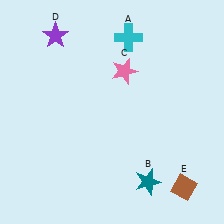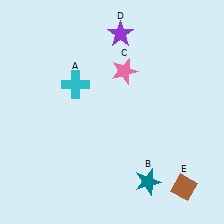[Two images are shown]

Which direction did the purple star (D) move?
The purple star (D) moved right.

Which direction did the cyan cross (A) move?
The cyan cross (A) moved left.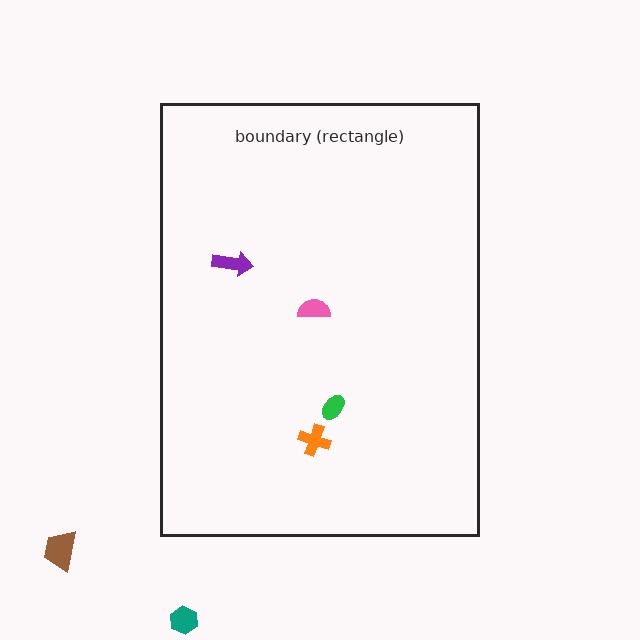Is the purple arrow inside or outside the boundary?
Inside.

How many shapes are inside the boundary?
4 inside, 2 outside.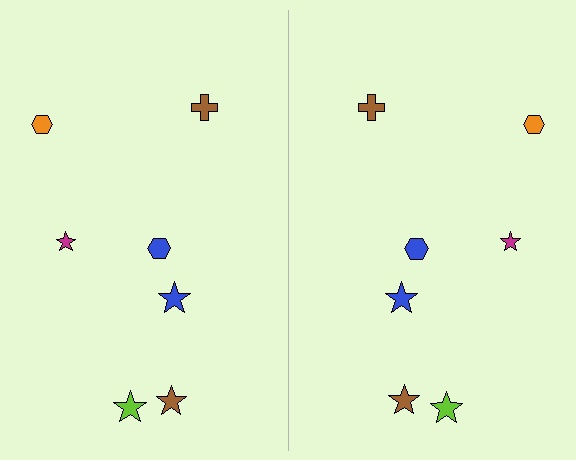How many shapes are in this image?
There are 14 shapes in this image.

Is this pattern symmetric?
Yes, this pattern has bilateral (reflection) symmetry.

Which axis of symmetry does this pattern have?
The pattern has a vertical axis of symmetry running through the center of the image.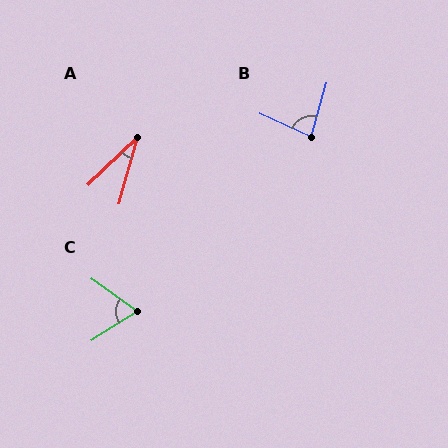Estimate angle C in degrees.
Approximately 68 degrees.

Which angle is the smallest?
A, at approximately 30 degrees.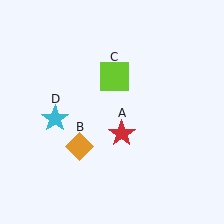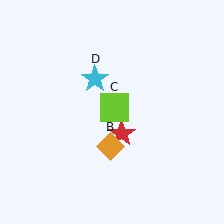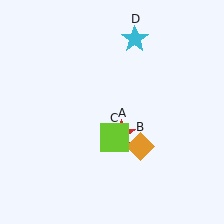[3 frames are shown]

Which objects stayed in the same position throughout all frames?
Red star (object A) remained stationary.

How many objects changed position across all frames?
3 objects changed position: orange diamond (object B), lime square (object C), cyan star (object D).